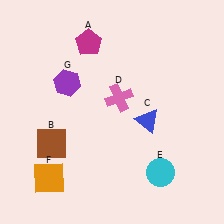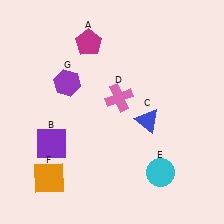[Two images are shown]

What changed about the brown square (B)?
In Image 1, B is brown. In Image 2, it changed to purple.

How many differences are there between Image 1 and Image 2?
There is 1 difference between the two images.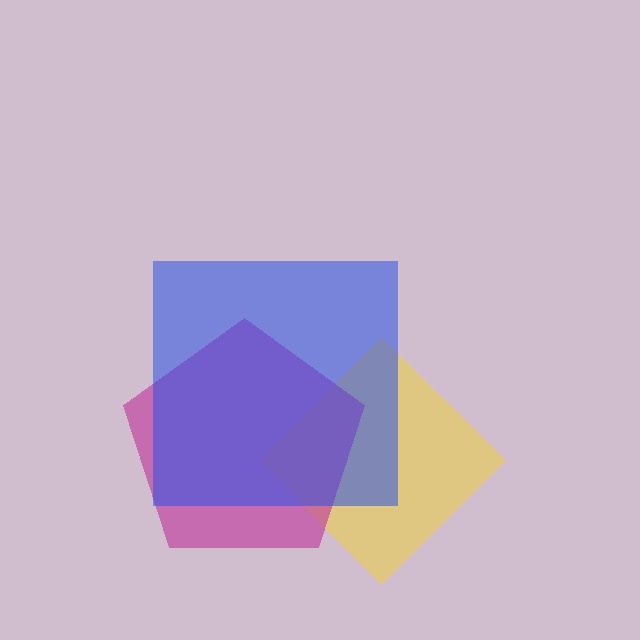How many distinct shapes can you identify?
There are 3 distinct shapes: a yellow diamond, a magenta pentagon, a blue square.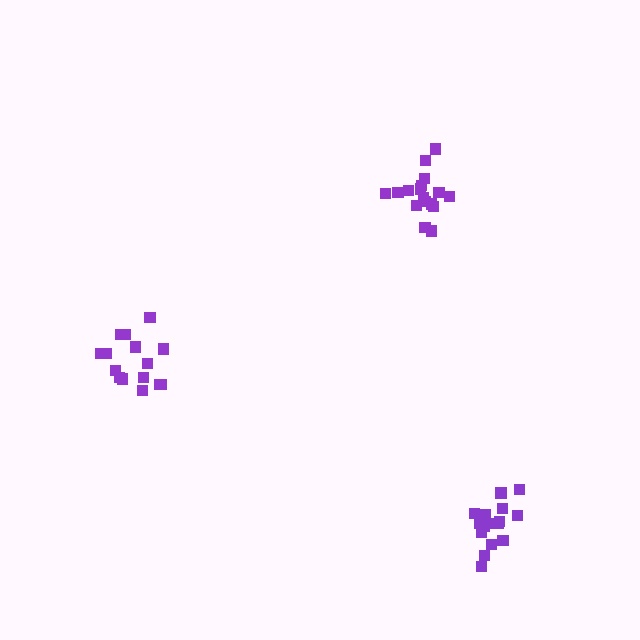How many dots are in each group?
Group 1: 15 dots, Group 2: 17 dots, Group 3: 16 dots (48 total).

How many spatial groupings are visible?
There are 3 spatial groupings.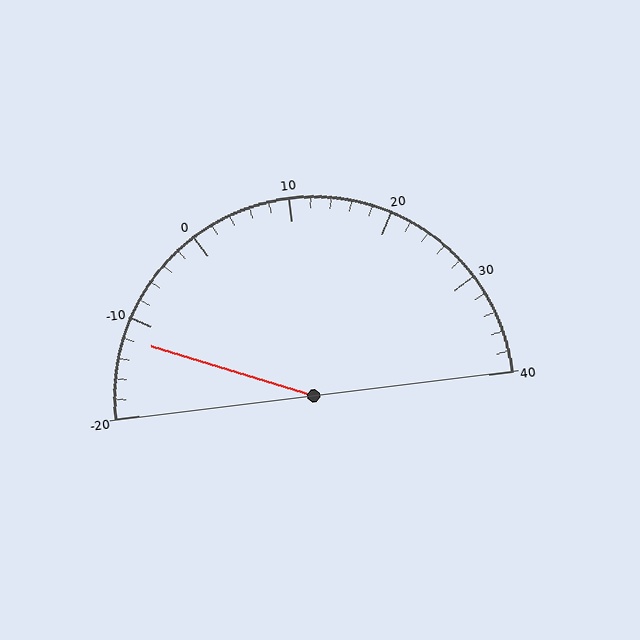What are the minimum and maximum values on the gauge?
The gauge ranges from -20 to 40.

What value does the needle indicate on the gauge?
The needle indicates approximately -12.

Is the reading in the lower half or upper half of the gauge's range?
The reading is in the lower half of the range (-20 to 40).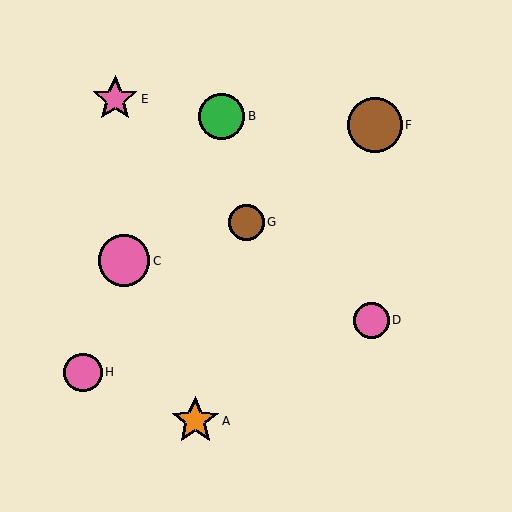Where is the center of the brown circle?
The center of the brown circle is at (246, 222).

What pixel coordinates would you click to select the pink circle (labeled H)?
Click at (83, 372) to select the pink circle H.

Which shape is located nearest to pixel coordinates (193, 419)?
The orange star (labeled A) at (195, 421) is nearest to that location.